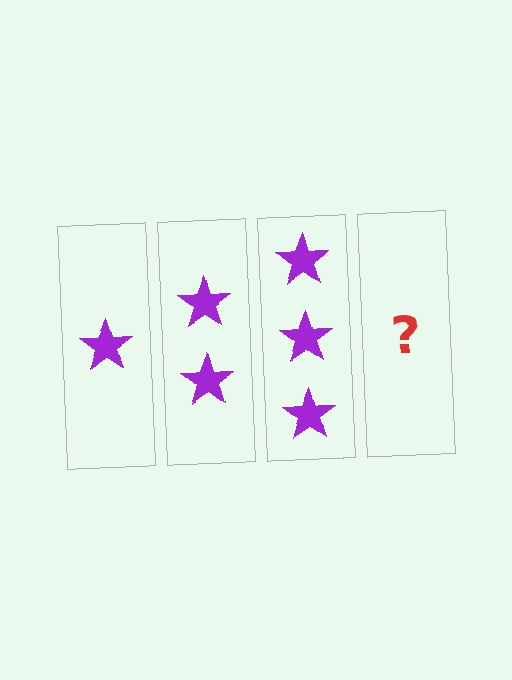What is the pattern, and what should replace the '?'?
The pattern is that each step adds one more star. The '?' should be 4 stars.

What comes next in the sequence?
The next element should be 4 stars.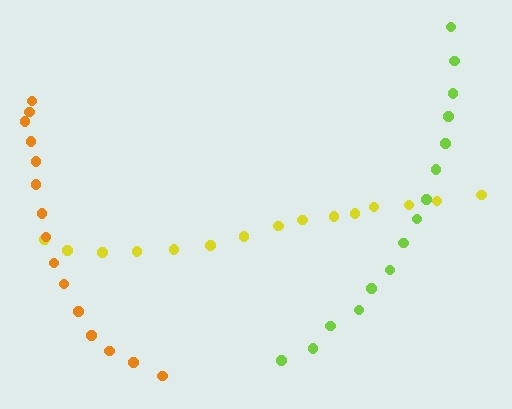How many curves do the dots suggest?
There are 3 distinct paths.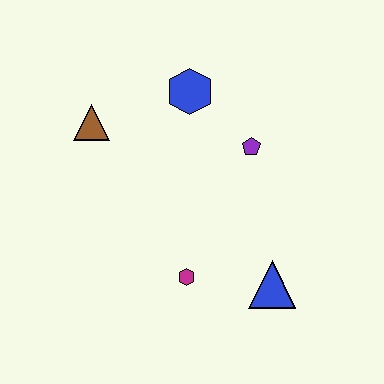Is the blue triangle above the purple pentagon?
No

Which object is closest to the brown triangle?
The blue hexagon is closest to the brown triangle.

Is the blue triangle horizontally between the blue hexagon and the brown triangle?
No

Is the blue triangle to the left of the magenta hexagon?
No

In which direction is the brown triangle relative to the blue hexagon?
The brown triangle is to the left of the blue hexagon.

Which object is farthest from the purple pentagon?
The brown triangle is farthest from the purple pentagon.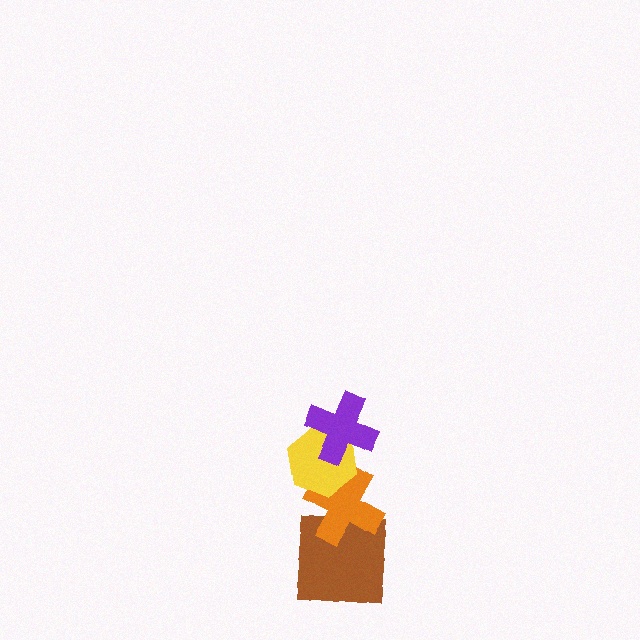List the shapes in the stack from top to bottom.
From top to bottom: the purple cross, the yellow hexagon, the orange cross, the brown square.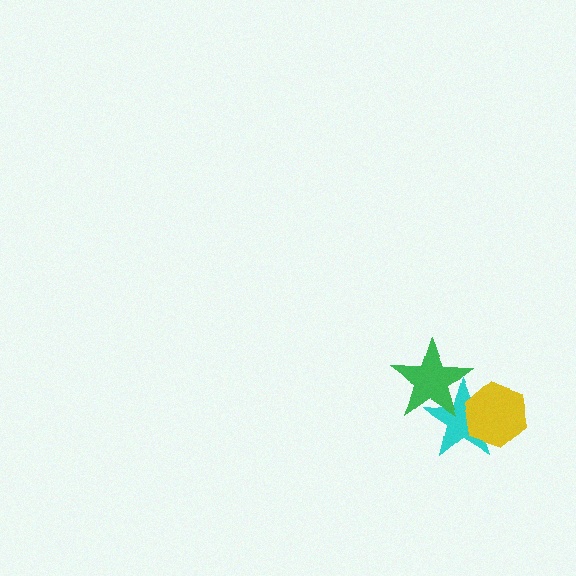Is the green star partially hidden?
No, no other shape covers it.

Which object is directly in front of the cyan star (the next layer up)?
The yellow hexagon is directly in front of the cyan star.